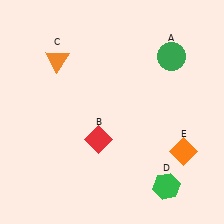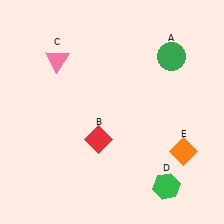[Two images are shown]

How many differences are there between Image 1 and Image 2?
There is 1 difference between the two images.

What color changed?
The triangle (C) changed from orange in Image 1 to pink in Image 2.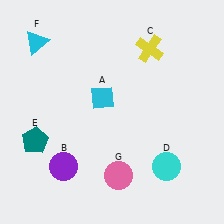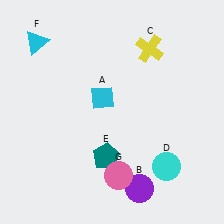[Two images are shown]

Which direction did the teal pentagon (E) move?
The teal pentagon (E) moved right.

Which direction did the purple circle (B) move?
The purple circle (B) moved right.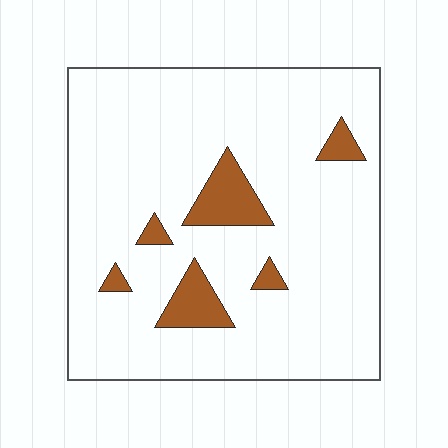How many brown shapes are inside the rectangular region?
6.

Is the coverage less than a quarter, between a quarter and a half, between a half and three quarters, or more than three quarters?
Less than a quarter.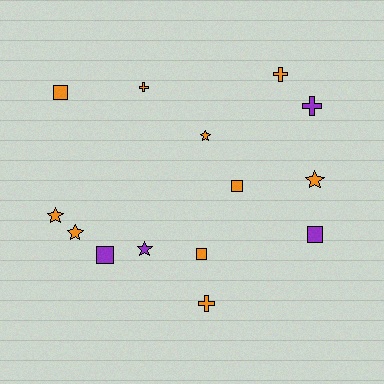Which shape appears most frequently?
Star, with 5 objects.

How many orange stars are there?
There are 4 orange stars.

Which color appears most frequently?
Orange, with 10 objects.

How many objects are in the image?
There are 14 objects.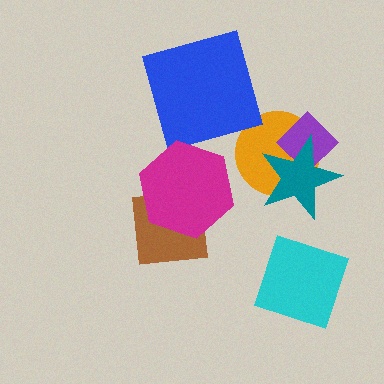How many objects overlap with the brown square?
1 object overlaps with the brown square.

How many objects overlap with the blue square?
0 objects overlap with the blue square.